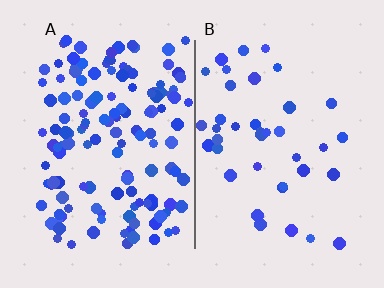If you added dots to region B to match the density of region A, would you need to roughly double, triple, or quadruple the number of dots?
Approximately quadruple.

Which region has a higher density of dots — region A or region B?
A (the left).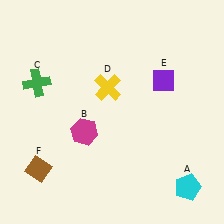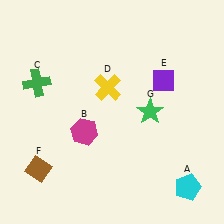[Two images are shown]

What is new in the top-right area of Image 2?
A green star (G) was added in the top-right area of Image 2.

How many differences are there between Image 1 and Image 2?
There is 1 difference between the two images.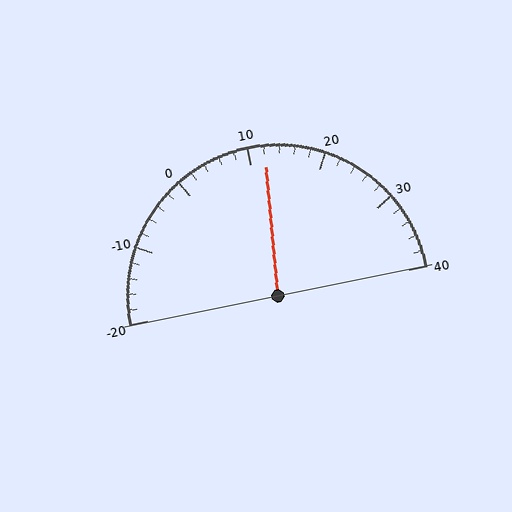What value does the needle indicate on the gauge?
The needle indicates approximately 12.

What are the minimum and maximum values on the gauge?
The gauge ranges from -20 to 40.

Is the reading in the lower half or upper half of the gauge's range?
The reading is in the upper half of the range (-20 to 40).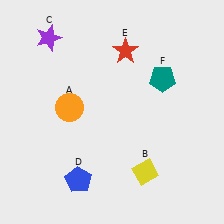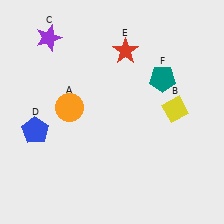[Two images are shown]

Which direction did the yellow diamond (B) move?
The yellow diamond (B) moved up.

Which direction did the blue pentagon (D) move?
The blue pentagon (D) moved up.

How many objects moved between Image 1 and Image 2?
2 objects moved between the two images.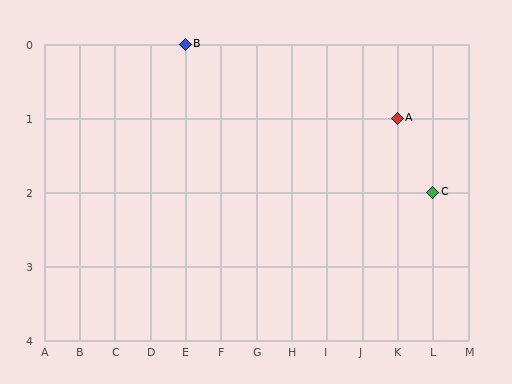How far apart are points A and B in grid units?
Points A and B are 6 columns and 1 row apart (about 6.1 grid units diagonally).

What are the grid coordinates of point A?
Point A is at grid coordinates (K, 1).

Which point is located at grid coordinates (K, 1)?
Point A is at (K, 1).